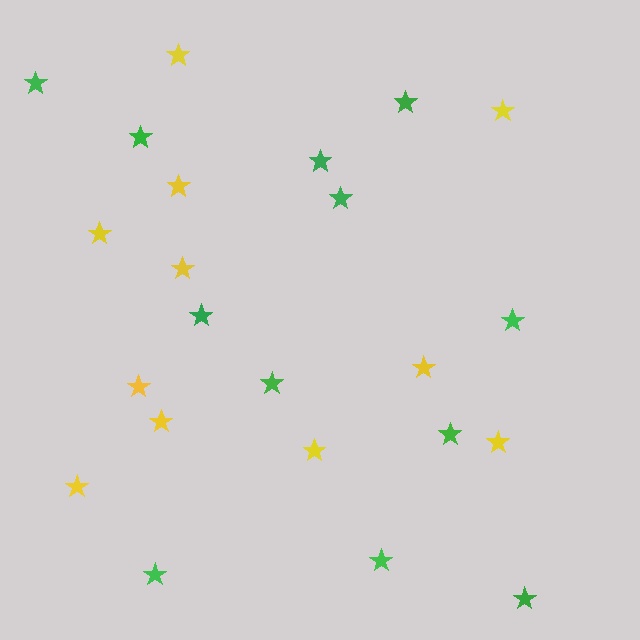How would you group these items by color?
There are 2 groups: one group of green stars (12) and one group of yellow stars (11).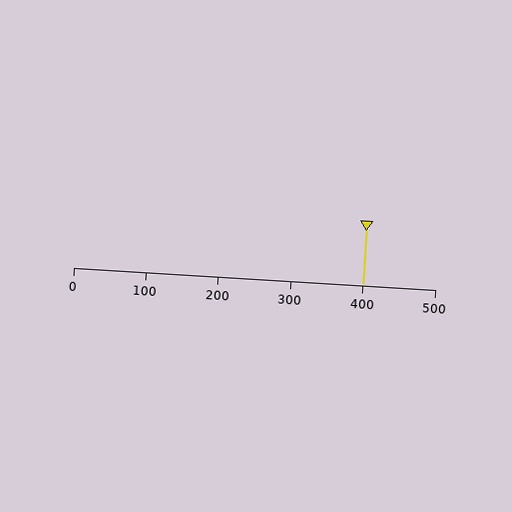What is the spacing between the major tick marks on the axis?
The major ticks are spaced 100 apart.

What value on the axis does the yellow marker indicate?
The marker indicates approximately 400.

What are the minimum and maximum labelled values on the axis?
The axis runs from 0 to 500.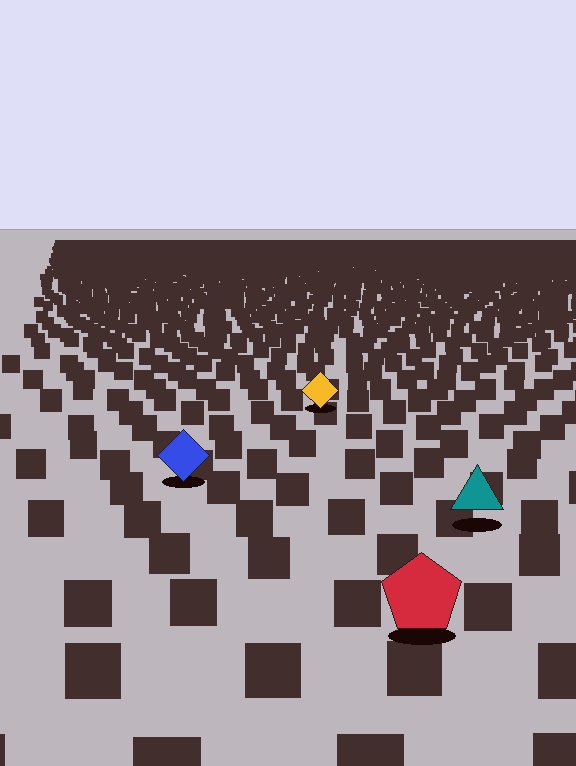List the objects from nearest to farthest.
From nearest to farthest: the red pentagon, the teal triangle, the blue diamond, the yellow diamond.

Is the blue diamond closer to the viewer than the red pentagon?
No. The red pentagon is closer — you can tell from the texture gradient: the ground texture is coarser near it.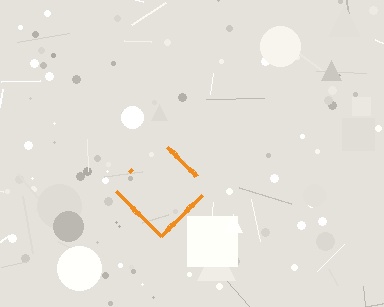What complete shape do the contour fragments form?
The contour fragments form a diamond.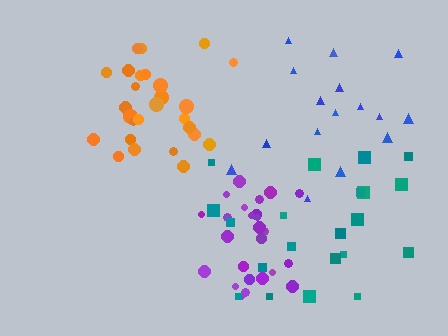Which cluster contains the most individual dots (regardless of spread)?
Orange (28).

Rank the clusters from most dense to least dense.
purple, orange, blue, teal.